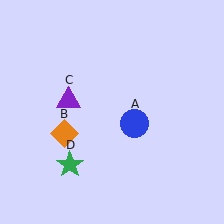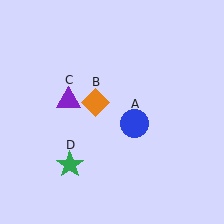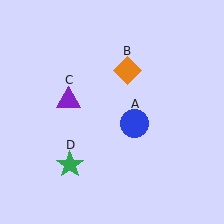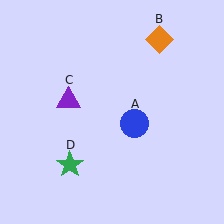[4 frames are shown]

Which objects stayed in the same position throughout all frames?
Blue circle (object A) and purple triangle (object C) and green star (object D) remained stationary.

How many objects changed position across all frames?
1 object changed position: orange diamond (object B).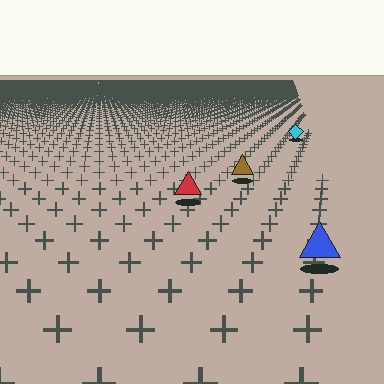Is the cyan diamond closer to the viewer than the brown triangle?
No. The brown triangle is closer — you can tell from the texture gradient: the ground texture is coarser near it.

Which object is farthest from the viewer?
The cyan diamond is farthest from the viewer. It appears smaller and the ground texture around it is denser.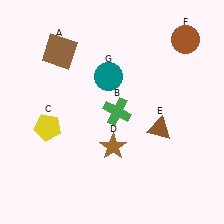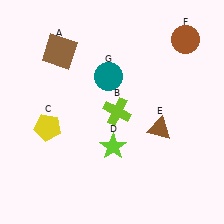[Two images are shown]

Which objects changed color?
B changed from green to lime. D changed from brown to lime.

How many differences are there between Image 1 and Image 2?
There are 2 differences between the two images.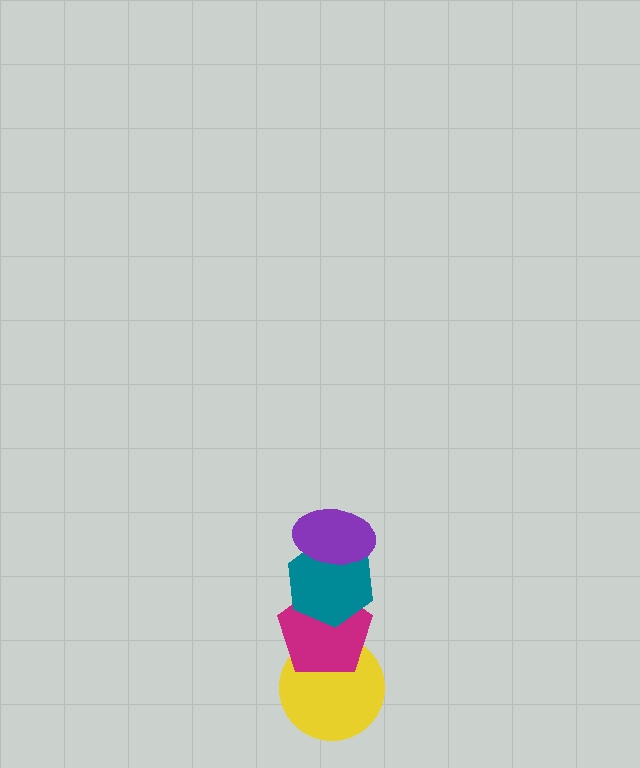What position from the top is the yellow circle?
The yellow circle is 4th from the top.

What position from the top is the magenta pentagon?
The magenta pentagon is 3rd from the top.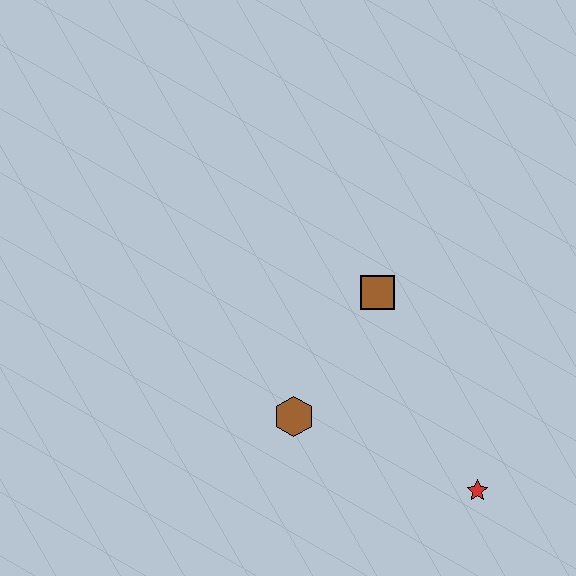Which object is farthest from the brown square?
The red star is farthest from the brown square.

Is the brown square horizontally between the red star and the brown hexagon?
Yes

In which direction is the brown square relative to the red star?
The brown square is above the red star.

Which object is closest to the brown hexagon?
The brown square is closest to the brown hexagon.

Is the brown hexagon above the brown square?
No